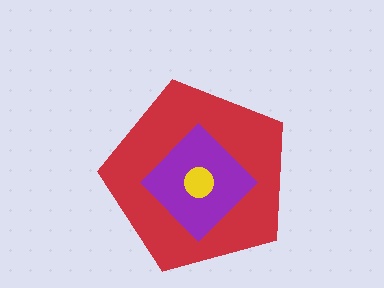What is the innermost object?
The yellow circle.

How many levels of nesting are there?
3.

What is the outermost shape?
The red pentagon.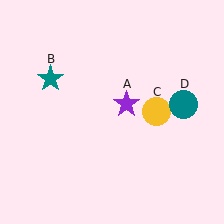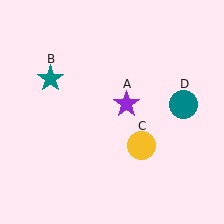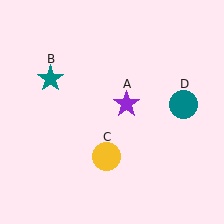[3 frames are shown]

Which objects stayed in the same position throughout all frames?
Purple star (object A) and teal star (object B) and teal circle (object D) remained stationary.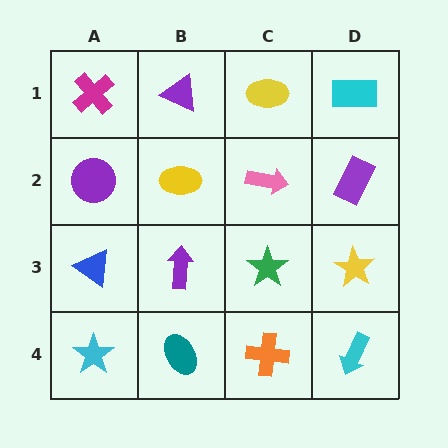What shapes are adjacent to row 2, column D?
A cyan rectangle (row 1, column D), a yellow star (row 3, column D), a pink arrow (row 2, column C).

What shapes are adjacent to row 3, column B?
A yellow ellipse (row 2, column B), a teal ellipse (row 4, column B), a blue triangle (row 3, column A), a green star (row 3, column C).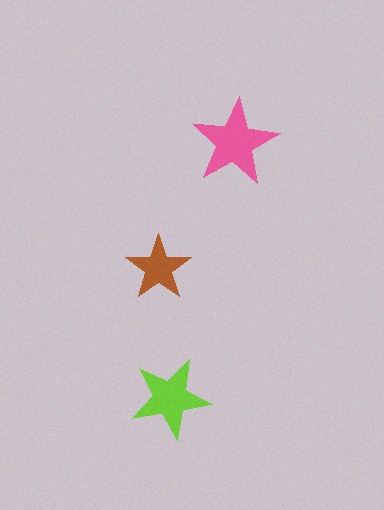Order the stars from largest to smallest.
the pink one, the lime one, the brown one.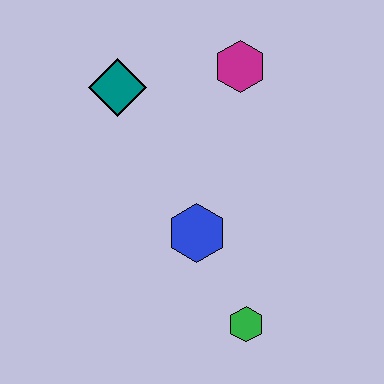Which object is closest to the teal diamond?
The magenta hexagon is closest to the teal diamond.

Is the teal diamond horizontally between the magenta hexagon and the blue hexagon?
No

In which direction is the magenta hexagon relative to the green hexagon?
The magenta hexagon is above the green hexagon.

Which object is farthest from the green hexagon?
The teal diamond is farthest from the green hexagon.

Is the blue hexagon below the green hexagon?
No